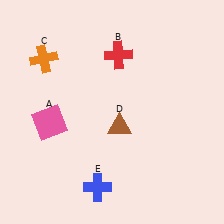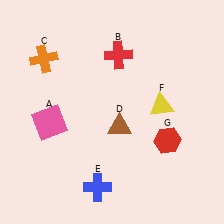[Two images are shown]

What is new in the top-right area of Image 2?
A yellow triangle (F) was added in the top-right area of Image 2.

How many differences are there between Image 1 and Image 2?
There are 2 differences between the two images.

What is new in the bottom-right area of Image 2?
A red hexagon (G) was added in the bottom-right area of Image 2.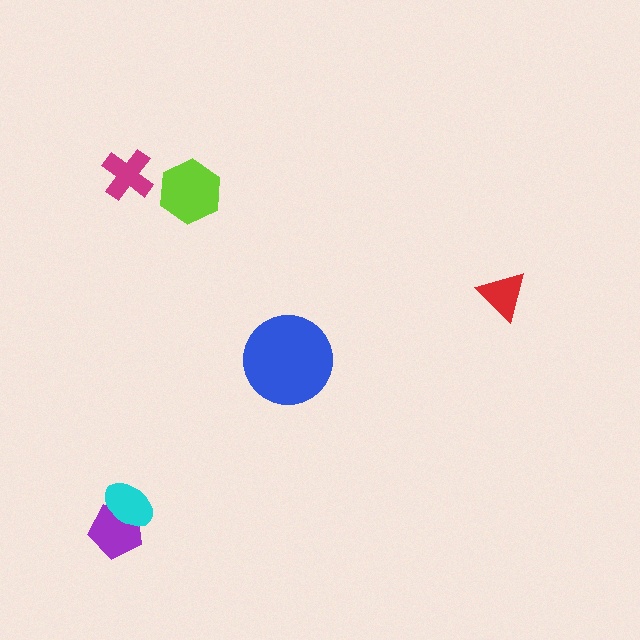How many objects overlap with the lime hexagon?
0 objects overlap with the lime hexagon.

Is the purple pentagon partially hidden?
Yes, it is partially covered by another shape.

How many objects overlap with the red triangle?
0 objects overlap with the red triangle.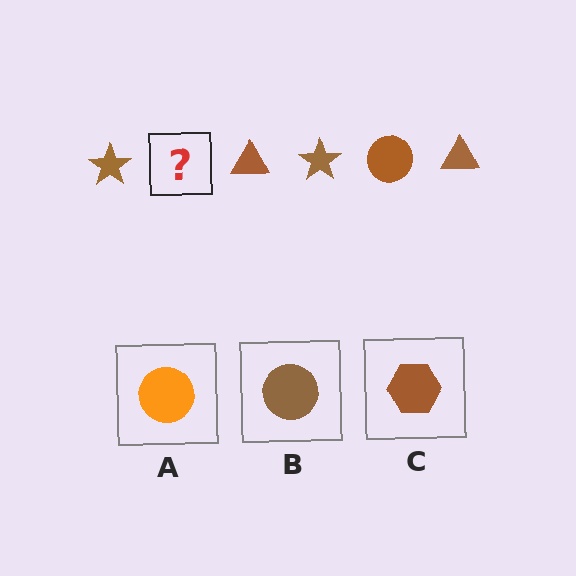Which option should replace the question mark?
Option B.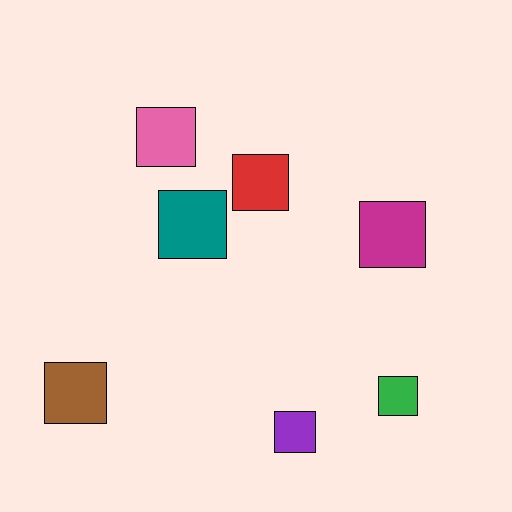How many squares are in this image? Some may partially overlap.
There are 7 squares.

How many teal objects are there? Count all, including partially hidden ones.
There is 1 teal object.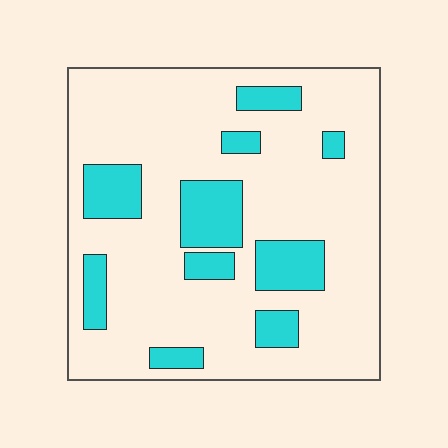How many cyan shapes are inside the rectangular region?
10.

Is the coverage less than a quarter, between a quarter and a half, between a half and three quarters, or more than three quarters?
Less than a quarter.